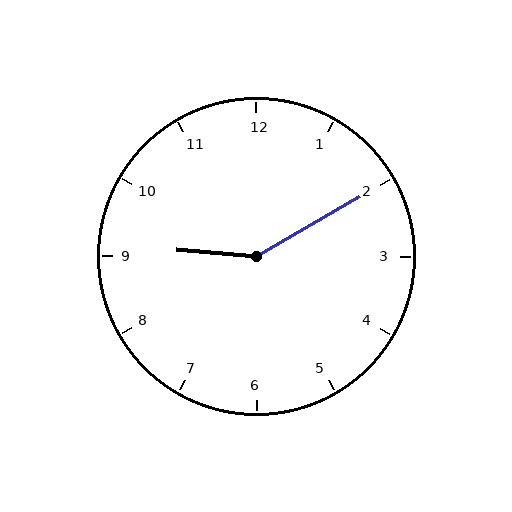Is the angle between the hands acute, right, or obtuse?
It is obtuse.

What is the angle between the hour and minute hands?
Approximately 145 degrees.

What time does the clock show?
9:10.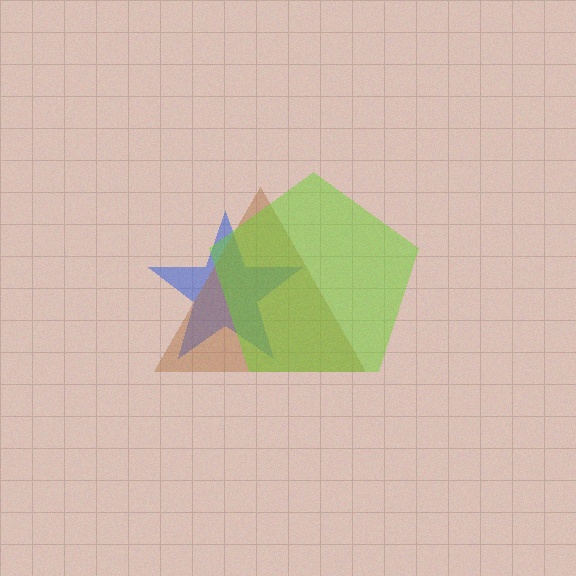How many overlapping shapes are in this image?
There are 3 overlapping shapes in the image.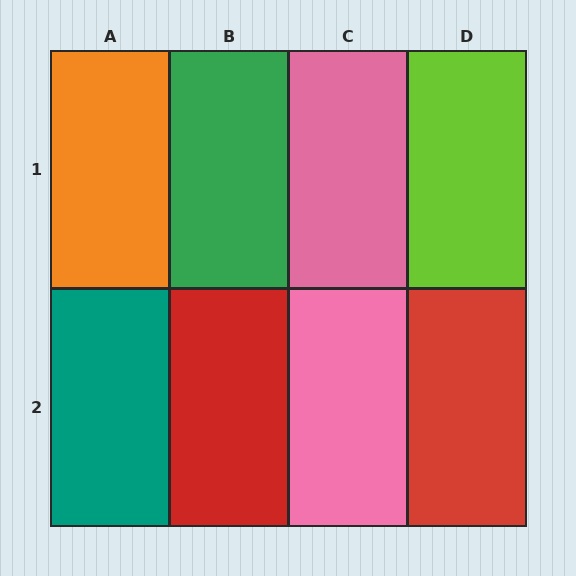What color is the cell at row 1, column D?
Lime.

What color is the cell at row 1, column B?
Green.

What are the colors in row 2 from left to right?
Teal, red, pink, red.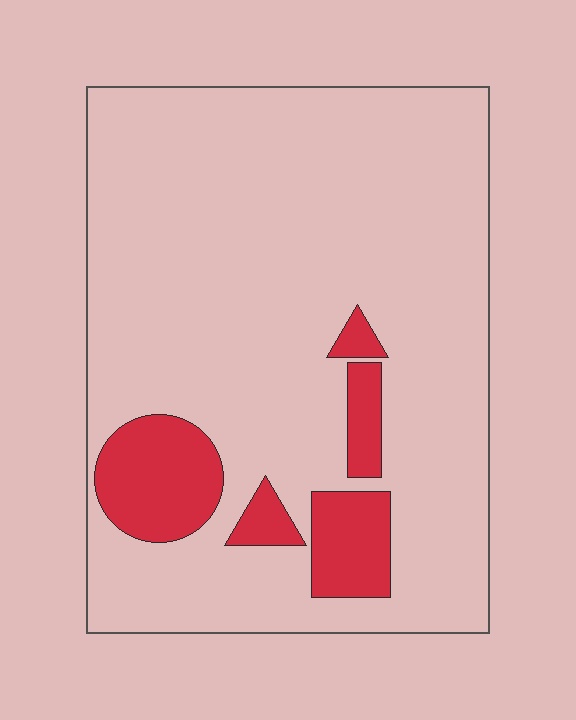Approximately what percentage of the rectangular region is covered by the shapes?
Approximately 15%.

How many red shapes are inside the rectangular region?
5.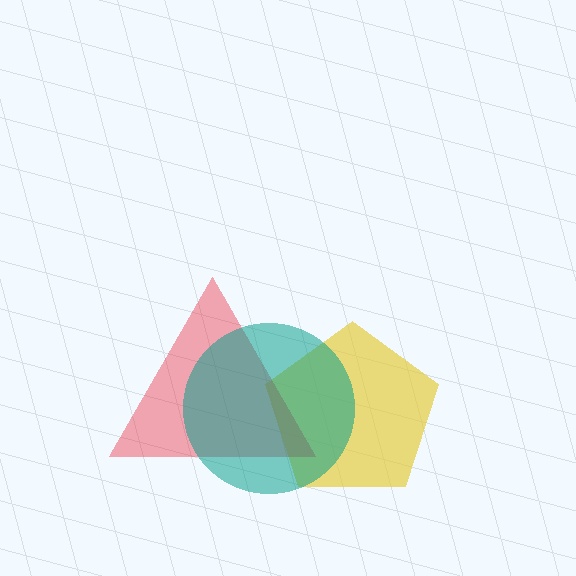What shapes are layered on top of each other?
The layered shapes are: a yellow pentagon, a red triangle, a teal circle.